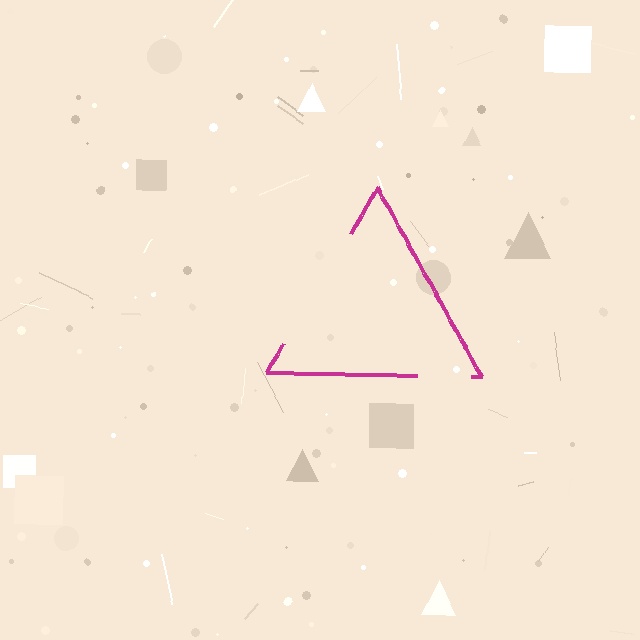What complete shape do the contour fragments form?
The contour fragments form a triangle.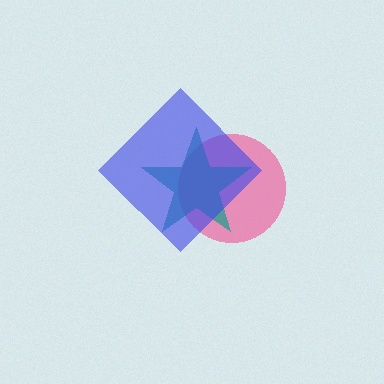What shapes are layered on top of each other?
The layered shapes are: a pink circle, a teal star, a blue diamond.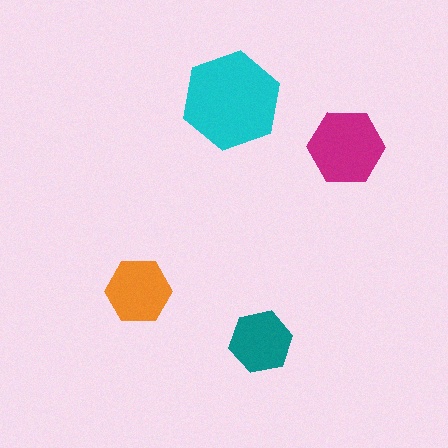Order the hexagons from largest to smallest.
the cyan one, the magenta one, the orange one, the teal one.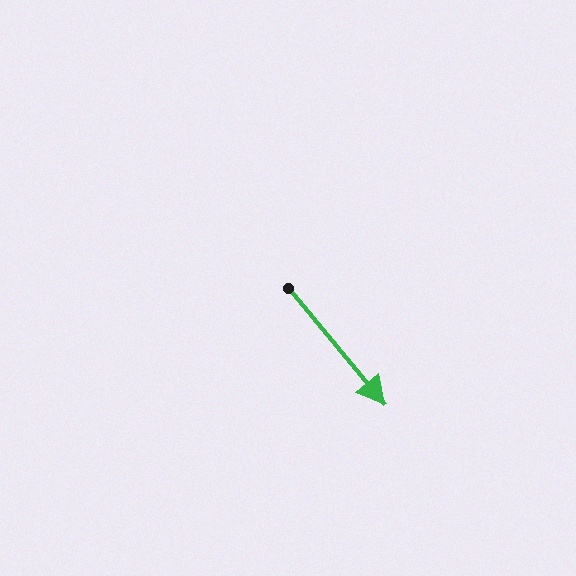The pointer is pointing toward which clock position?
Roughly 5 o'clock.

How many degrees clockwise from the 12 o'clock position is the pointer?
Approximately 140 degrees.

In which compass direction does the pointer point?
Southeast.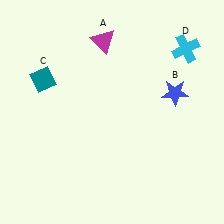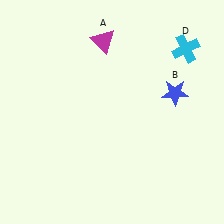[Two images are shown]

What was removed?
The teal diamond (C) was removed in Image 2.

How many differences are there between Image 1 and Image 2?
There is 1 difference between the two images.